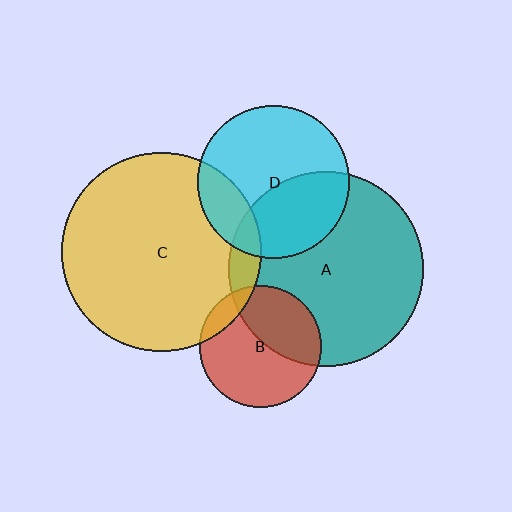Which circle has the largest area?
Circle C (yellow).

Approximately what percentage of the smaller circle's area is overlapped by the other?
Approximately 10%.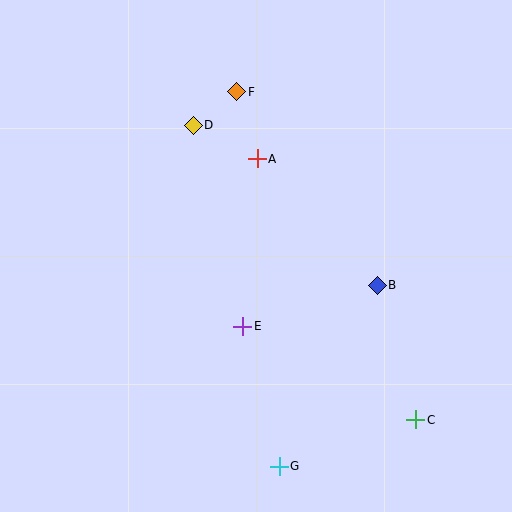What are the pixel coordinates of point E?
Point E is at (243, 326).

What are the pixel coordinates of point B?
Point B is at (377, 285).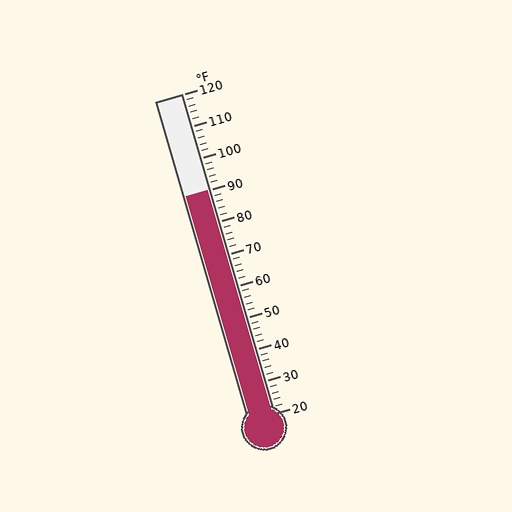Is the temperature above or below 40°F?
The temperature is above 40°F.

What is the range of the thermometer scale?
The thermometer scale ranges from 20°F to 120°F.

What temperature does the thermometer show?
The thermometer shows approximately 90°F.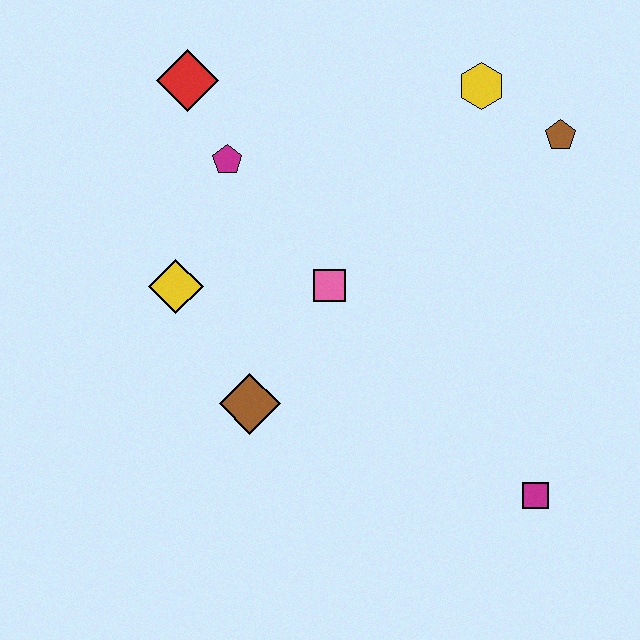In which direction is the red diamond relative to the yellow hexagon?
The red diamond is to the left of the yellow hexagon.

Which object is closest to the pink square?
The brown diamond is closest to the pink square.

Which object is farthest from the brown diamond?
The brown pentagon is farthest from the brown diamond.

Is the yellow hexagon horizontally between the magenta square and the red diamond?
Yes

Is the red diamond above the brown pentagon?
Yes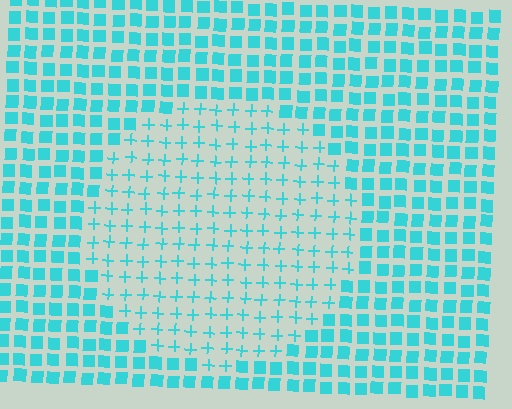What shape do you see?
I see a circle.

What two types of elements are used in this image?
The image uses plus signs inside the circle region and squares outside it.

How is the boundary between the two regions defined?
The boundary is defined by a change in element shape: plus signs inside vs. squares outside. All elements share the same color and spacing.